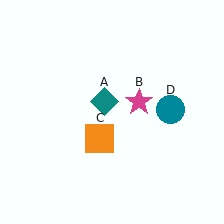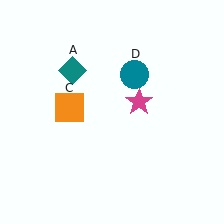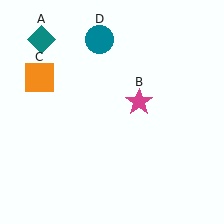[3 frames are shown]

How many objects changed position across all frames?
3 objects changed position: teal diamond (object A), orange square (object C), teal circle (object D).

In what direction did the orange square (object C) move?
The orange square (object C) moved up and to the left.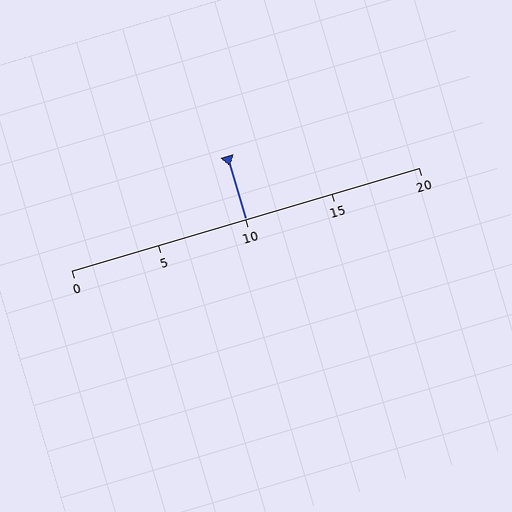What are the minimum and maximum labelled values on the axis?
The axis runs from 0 to 20.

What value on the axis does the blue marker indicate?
The marker indicates approximately 10.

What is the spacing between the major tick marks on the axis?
The major ticks are spaced 5 apart.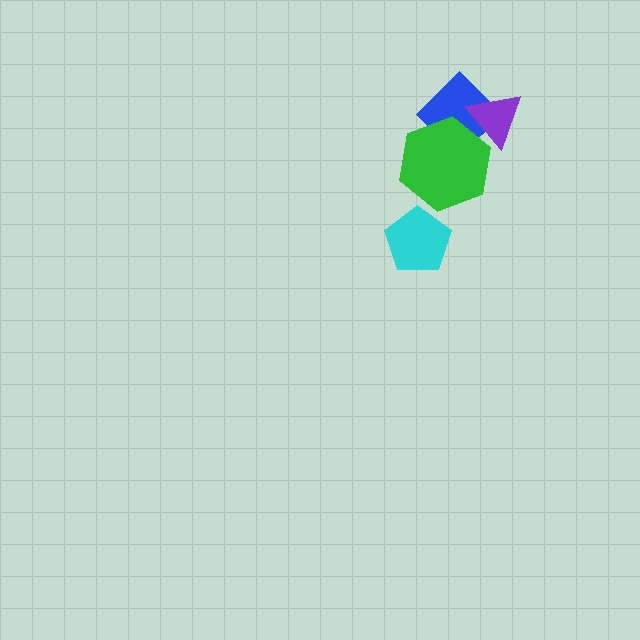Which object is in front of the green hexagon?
The purple triangle is in front of the green hexagon.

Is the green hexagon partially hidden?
Yes, it is partially covered by another shape.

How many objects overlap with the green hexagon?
2 objects overlap with the green hexagon.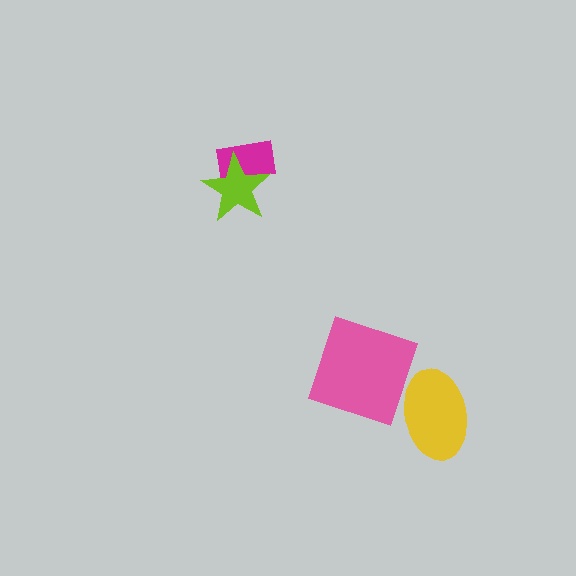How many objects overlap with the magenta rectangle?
1 object overlaps with the magenta rectangle.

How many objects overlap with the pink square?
0 objects overlap with the pink square.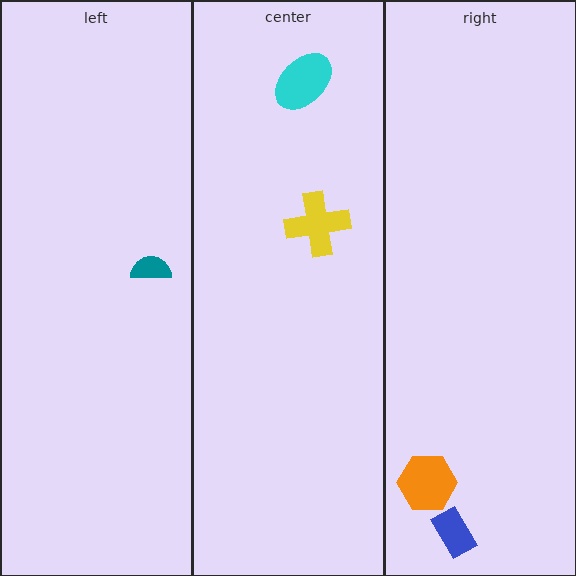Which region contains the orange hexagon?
The right region.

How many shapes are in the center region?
2.